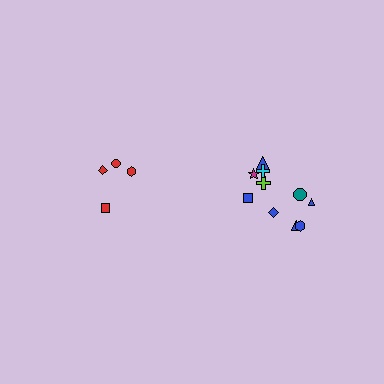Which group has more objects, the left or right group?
The right group.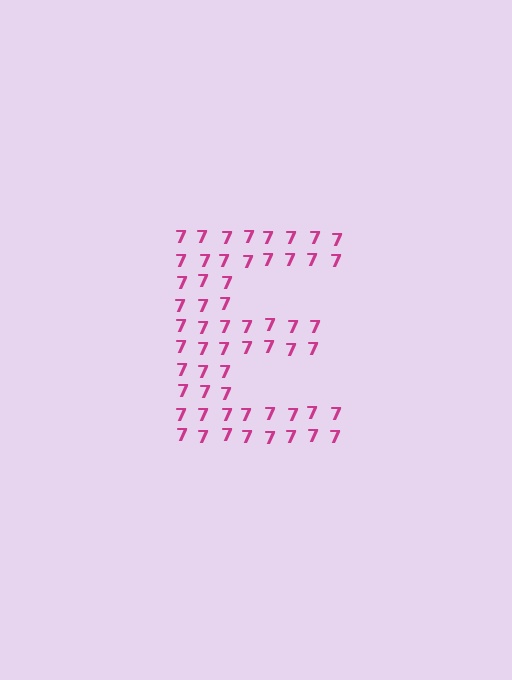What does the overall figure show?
The overall figure shows the letter E.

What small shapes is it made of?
It is made of small digit 7's.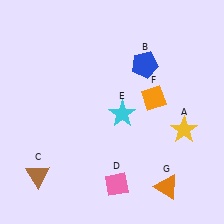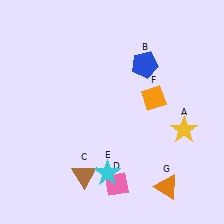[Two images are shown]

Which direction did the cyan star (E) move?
The cyan star (E) moved down.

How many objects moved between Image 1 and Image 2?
2 objects moved between the two images.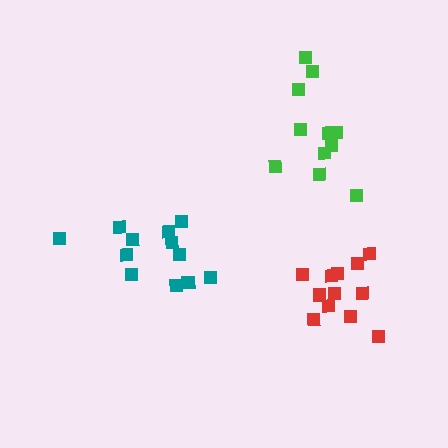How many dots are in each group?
Group 1: 11 dots, Group 2: 12 dots, Group 3: 12 dots (35 total).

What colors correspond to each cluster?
The clusters are colored: green, teal, red.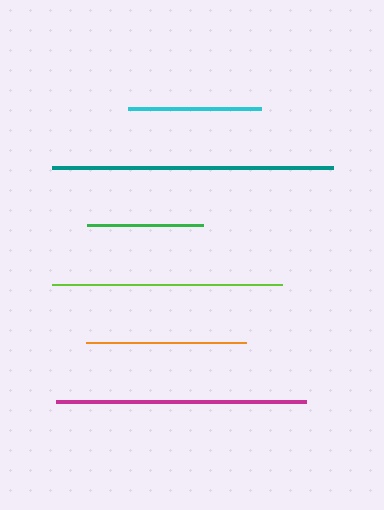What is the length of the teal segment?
The teal segment is approximately 281 pixels long.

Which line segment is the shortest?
The green line is the shortest at approximately 115 pixels.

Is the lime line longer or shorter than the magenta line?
The magenta line is longer than the lime line.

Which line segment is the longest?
The teal line is the longest at approximately 281 pixels.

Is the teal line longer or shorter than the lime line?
The teal line is longer than the lime line.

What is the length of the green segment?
The green segment is approximately 115 pixels long.